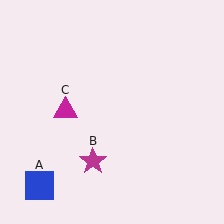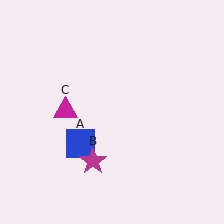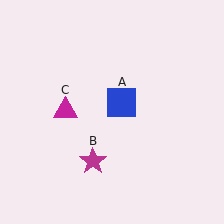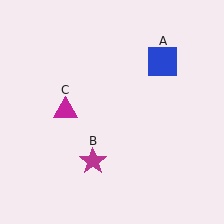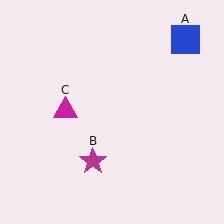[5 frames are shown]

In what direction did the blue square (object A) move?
The blue square (object A) moved up and to the right.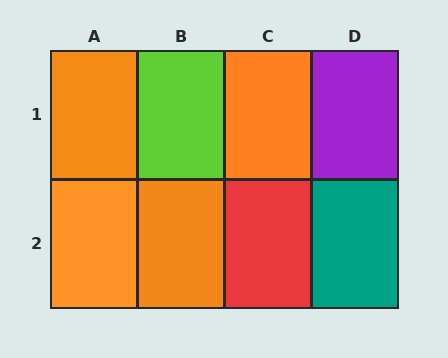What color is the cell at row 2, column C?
Red.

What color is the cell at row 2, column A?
Orange.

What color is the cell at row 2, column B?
Orange.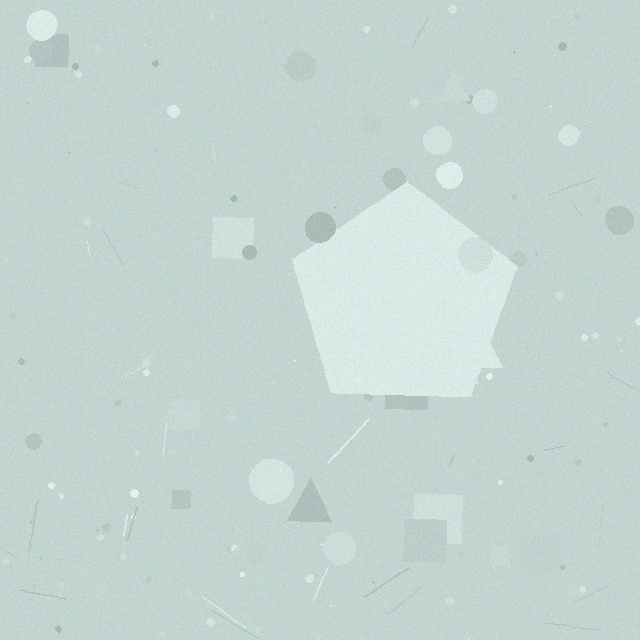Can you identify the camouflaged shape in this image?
The camouflaged shape is a pentagon.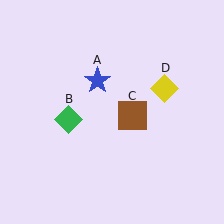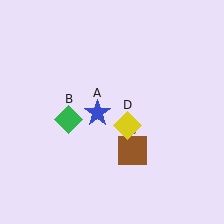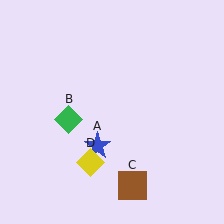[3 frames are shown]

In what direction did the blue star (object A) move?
The blue star (object A) moved down.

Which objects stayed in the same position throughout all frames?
Green diamond (object B) remained stationary.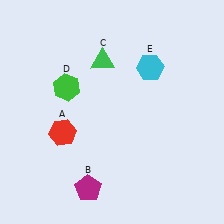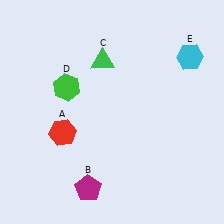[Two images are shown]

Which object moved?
The cyan hexagon (E) moved right.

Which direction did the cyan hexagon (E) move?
The cyan hexagon (E) moved right.